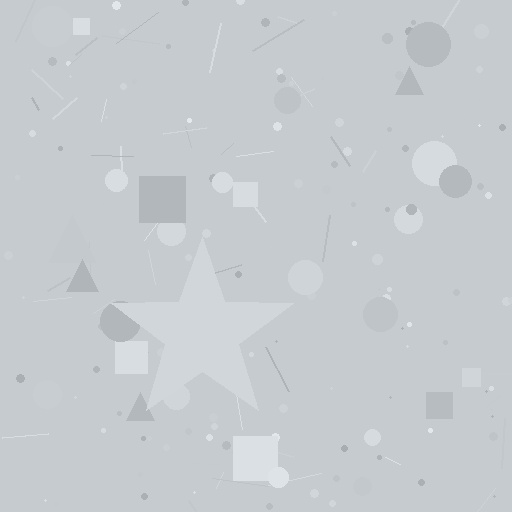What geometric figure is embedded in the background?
A star is embedded in the background.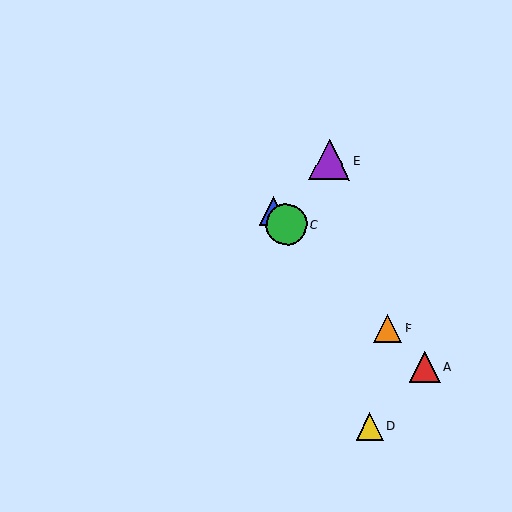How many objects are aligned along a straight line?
4 objects (A, B, C, F) are aligned along a straight line.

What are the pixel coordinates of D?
Object D is at (370, 426).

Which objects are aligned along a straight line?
Objects A, B, C, F are aligned along a straight line.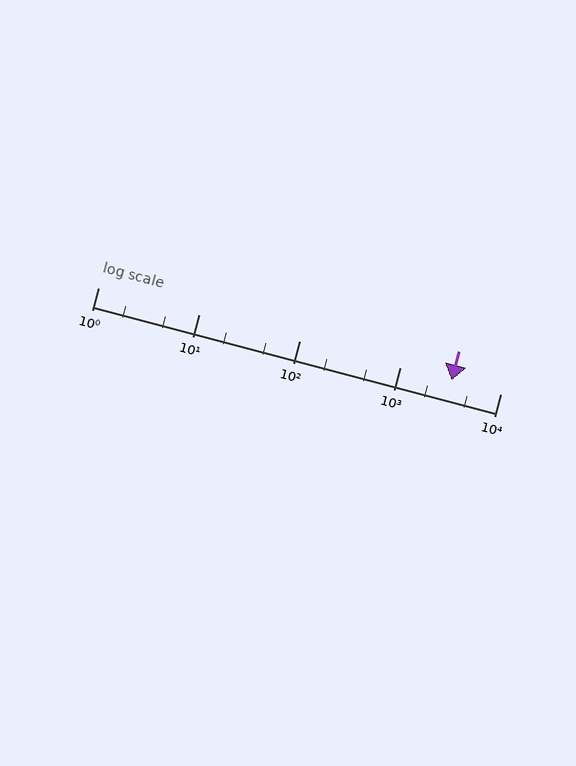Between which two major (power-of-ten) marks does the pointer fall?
The pointer is between 1000 and 10000.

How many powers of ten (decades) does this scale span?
The scale spans 4 decades, from 1 to 10000.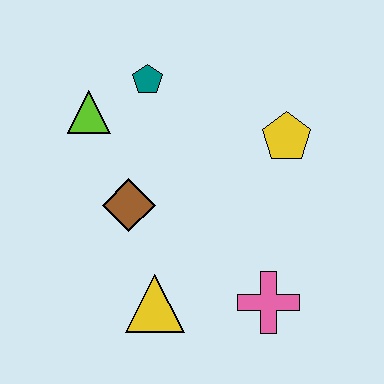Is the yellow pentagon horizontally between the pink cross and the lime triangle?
No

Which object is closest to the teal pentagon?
The lime triangle is closest to the teal pentagon.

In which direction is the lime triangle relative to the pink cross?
The lime triangle is above the pink cross.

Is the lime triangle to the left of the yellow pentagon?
Yes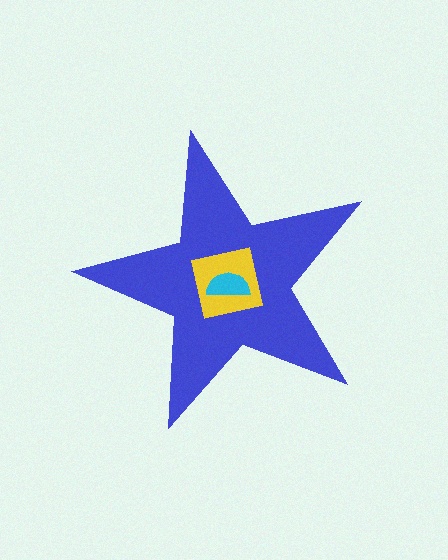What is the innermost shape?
The cyan semicircle.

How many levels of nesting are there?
3.